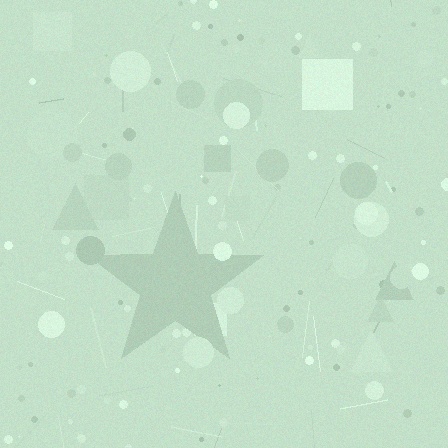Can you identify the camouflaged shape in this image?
The camouflaged shape is a star.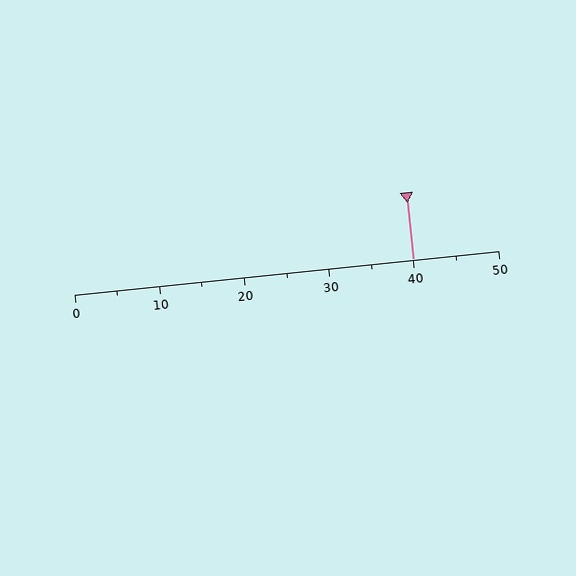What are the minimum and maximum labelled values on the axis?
The axis runs from 0 to 50.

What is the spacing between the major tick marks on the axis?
The major ticks are spaced 10 apart.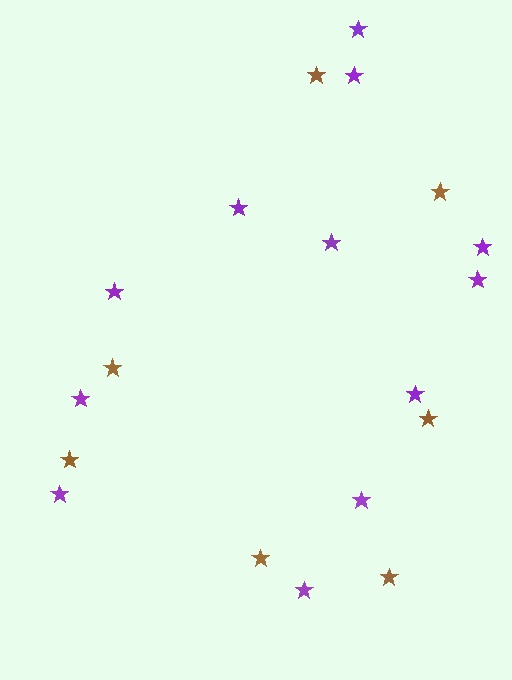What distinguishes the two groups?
There are 2 groups: one group of brown stars (7) and one group of purple stars (12).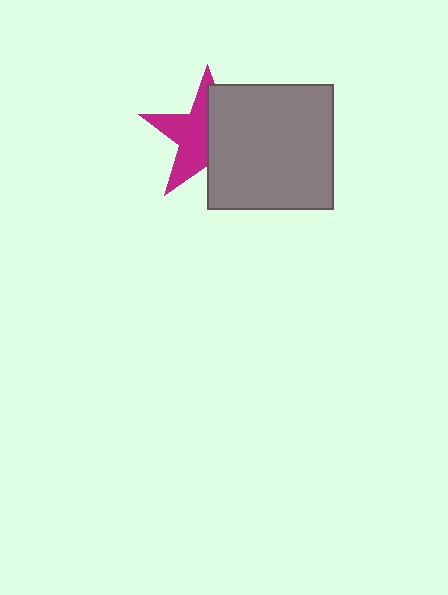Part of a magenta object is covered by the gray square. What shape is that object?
It is a star.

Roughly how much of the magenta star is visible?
About half of it is visible (roughly 51%).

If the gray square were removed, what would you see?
You would see the complete magenta star.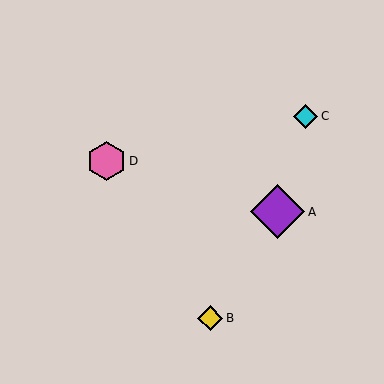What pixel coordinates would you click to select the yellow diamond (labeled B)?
Click at (210, 318) to select the yellow diamond B.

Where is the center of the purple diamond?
The center of the purple diamond is at (278, 212).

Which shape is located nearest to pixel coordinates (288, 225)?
The purple diamond (labeled A) at (278, 212) is nearest to that location.